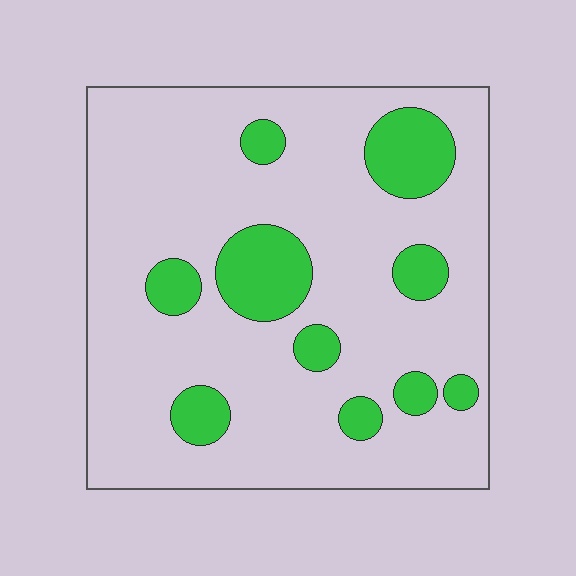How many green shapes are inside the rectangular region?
10.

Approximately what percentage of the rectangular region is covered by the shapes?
Approximately 20%.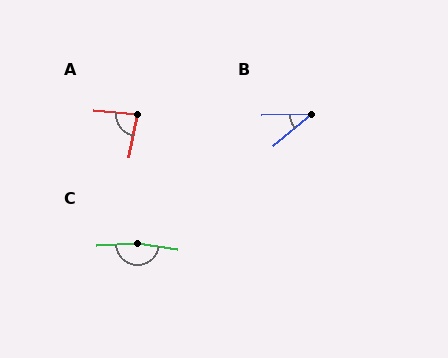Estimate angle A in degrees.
Approximately 85 degrees.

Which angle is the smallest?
B, at approximately 38 degrees.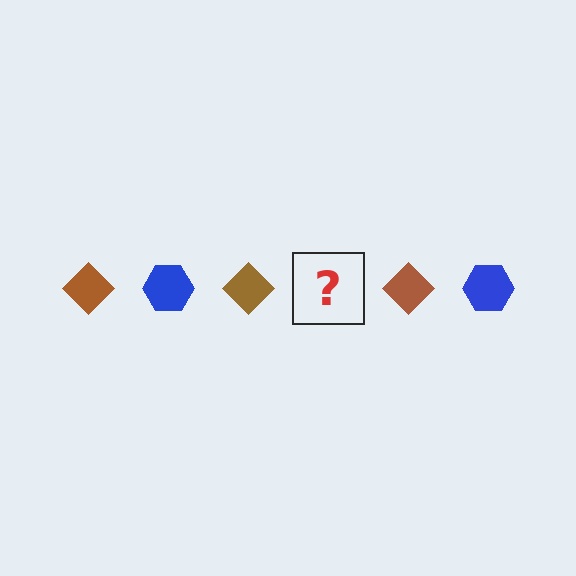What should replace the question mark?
The question mark should be replaced with a blue hexagon.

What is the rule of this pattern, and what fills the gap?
The rule is that the pattern alternates between brown diamond and blue hexagon. The gap should be filled with a blue hexagon.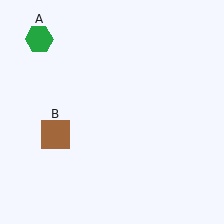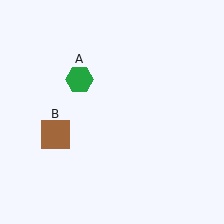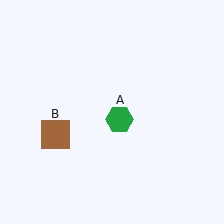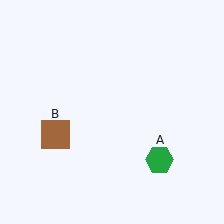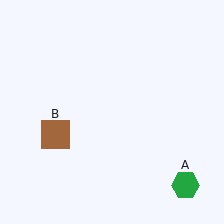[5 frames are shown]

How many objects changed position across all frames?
1 object changed position: green hexagon (object A).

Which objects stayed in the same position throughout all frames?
Brown square (object B) remained stationary.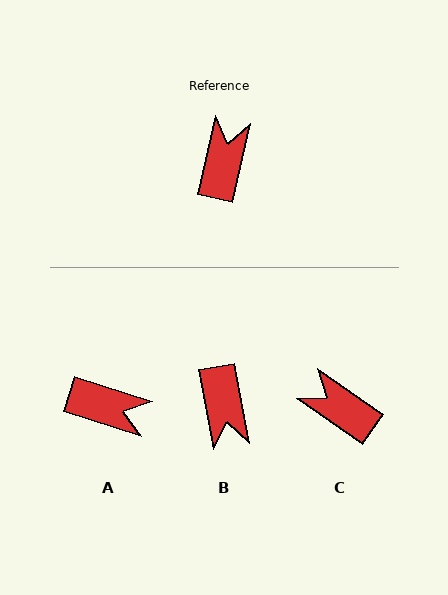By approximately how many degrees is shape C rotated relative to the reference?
Approximately 68 degrees counter-clockwise.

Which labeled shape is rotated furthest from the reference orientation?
B, about 157 degrees away.